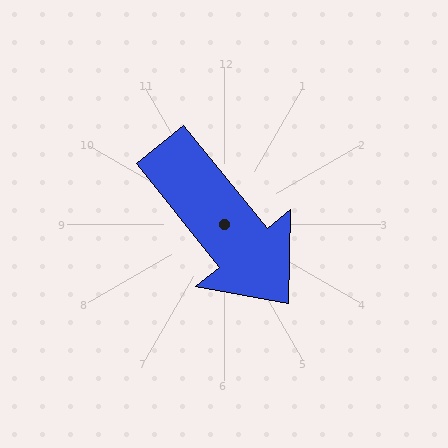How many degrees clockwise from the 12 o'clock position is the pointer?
Approximately 141 degrees.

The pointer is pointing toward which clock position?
Roughly 5 o'clock.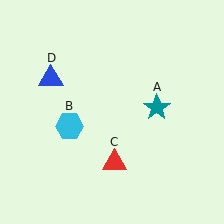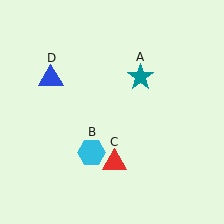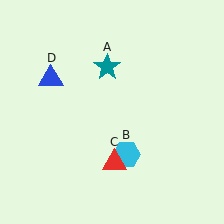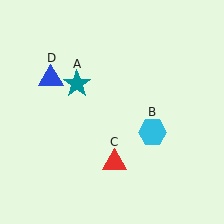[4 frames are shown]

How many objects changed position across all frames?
2 objects changed position: teal star (object A), cyan hexagon (object B).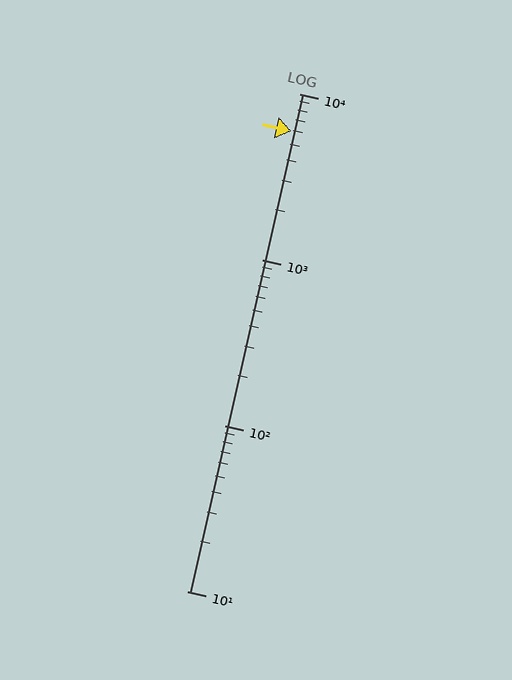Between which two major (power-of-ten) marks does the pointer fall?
The pointer is between 1000 and 10000.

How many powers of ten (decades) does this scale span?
The scale spans 3 decades, from 10 to 10000.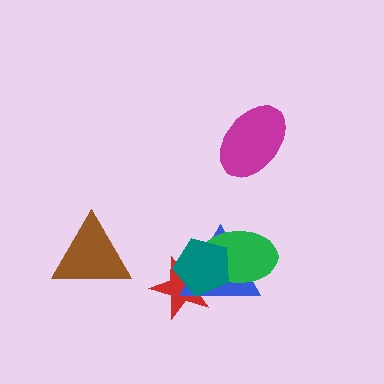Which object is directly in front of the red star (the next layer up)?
The blue triangle is directly in front of the red star.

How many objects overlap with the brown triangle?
0 objects overlap with the brown triangle.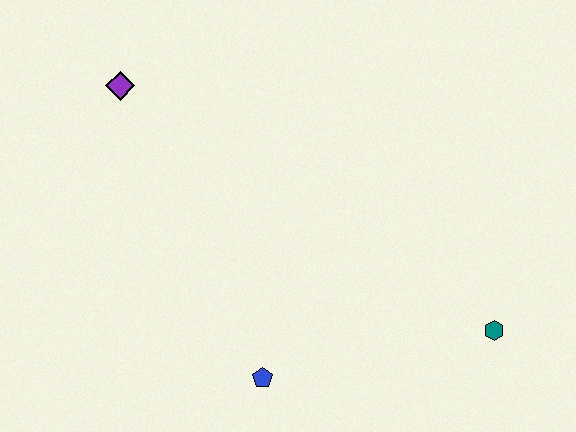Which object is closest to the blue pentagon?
The teal hexagon is closest to the blue pentagon.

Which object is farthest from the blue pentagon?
The purple diamond is farthest from the blue pentagon.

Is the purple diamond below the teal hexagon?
No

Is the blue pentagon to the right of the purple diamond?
Yes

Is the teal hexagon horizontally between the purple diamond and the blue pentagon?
No